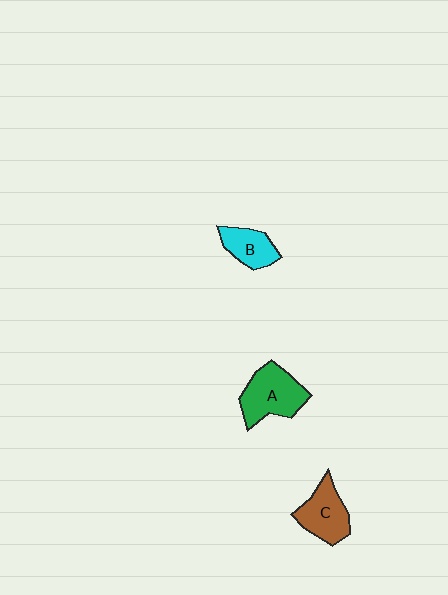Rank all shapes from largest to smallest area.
From largest to smallest: A (green), C (brown), B (cyan).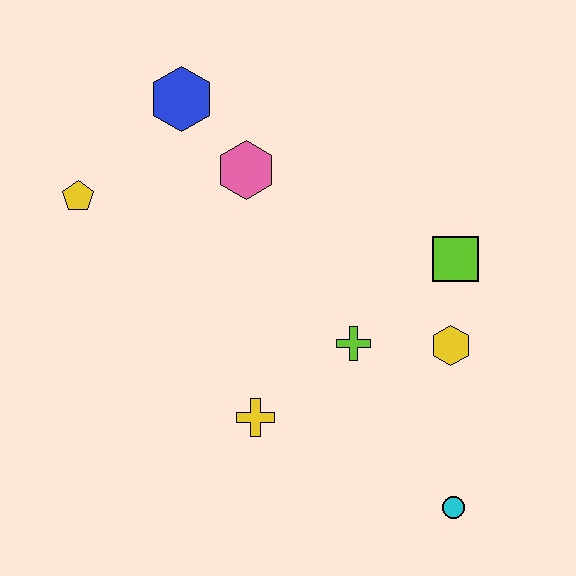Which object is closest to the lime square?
The yellow hexagon is closest to the lime square.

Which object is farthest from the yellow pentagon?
The cyan circle is farthest from the yellow pentagon.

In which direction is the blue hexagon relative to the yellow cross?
The blue hexagon is above the yellow cross.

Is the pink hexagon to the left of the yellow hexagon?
Yes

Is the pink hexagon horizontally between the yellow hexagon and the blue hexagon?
Yes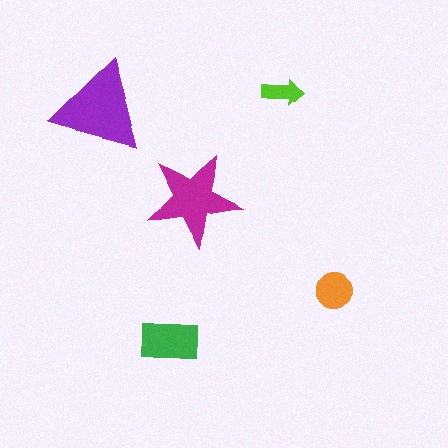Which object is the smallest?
The lime arrow.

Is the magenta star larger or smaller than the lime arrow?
Larger.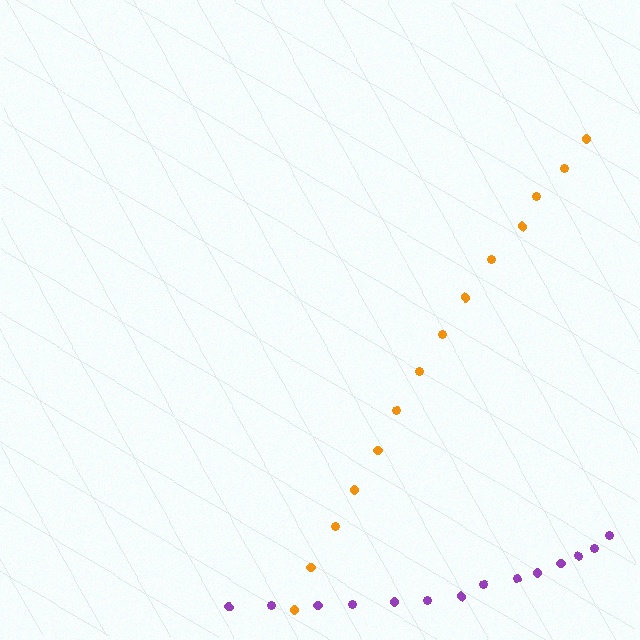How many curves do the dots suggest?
There are 2 distinct paths.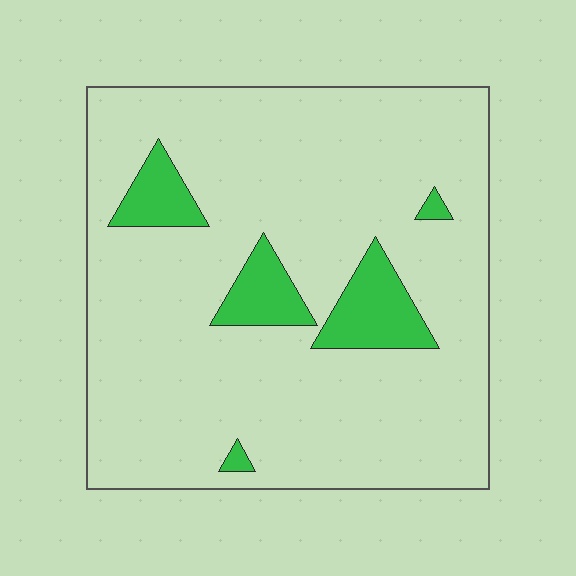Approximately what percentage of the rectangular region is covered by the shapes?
Approximately 10%.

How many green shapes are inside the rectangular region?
5.